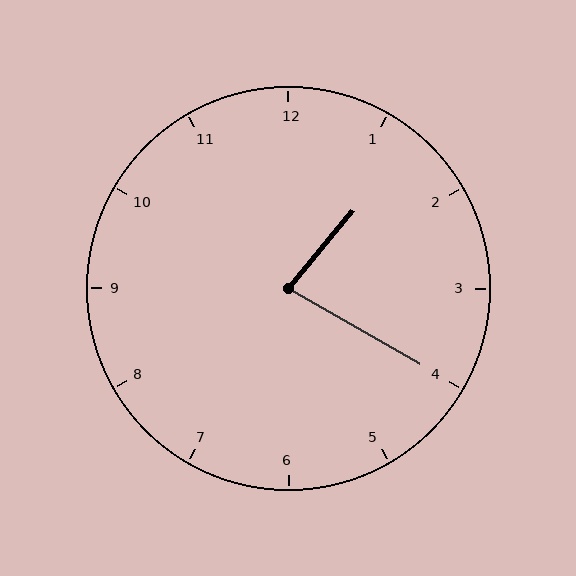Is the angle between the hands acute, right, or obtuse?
It is acute.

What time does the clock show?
1:20.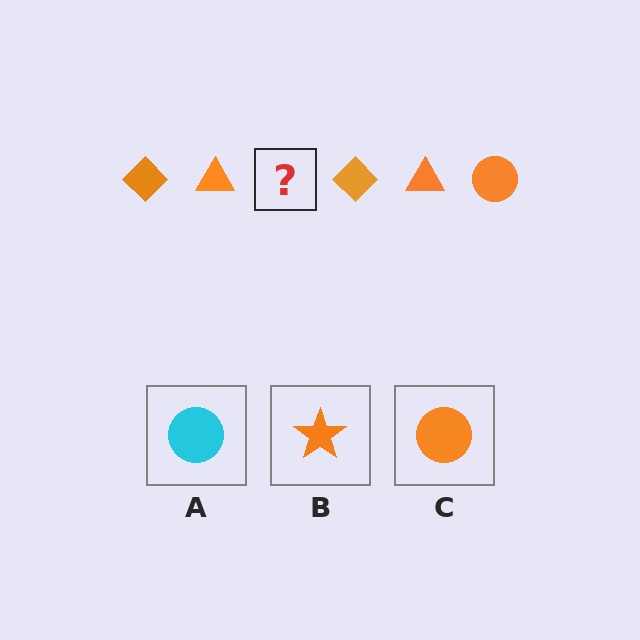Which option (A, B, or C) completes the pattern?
C.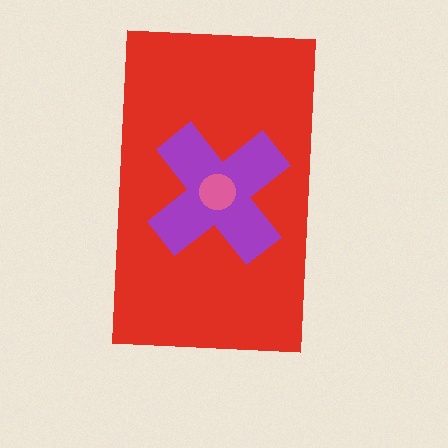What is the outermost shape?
The red rectangle.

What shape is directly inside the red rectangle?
The purple cross.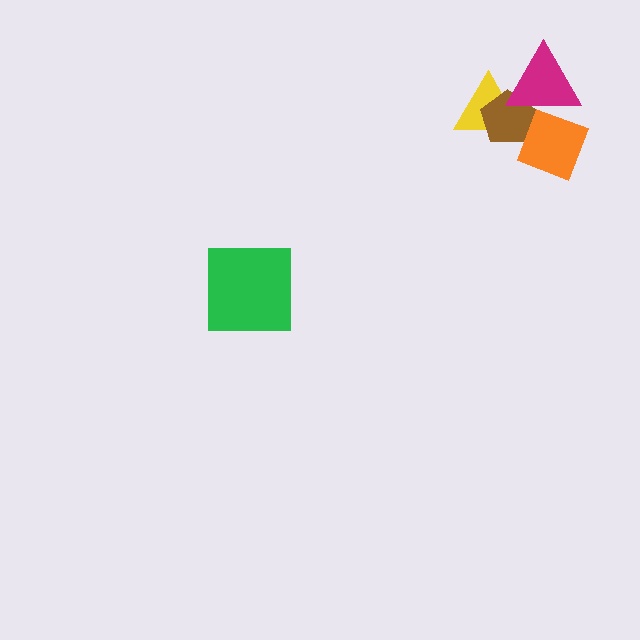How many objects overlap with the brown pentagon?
3 objects overlap with the brown pentagon.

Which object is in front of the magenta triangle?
The orange diamond is in front of the magenta triangle.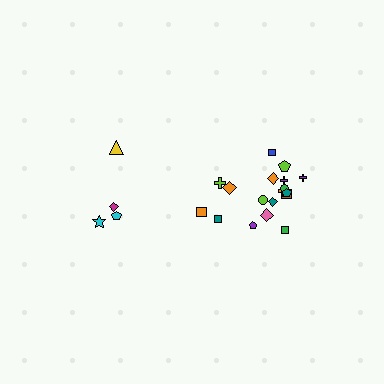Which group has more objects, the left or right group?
The right group.